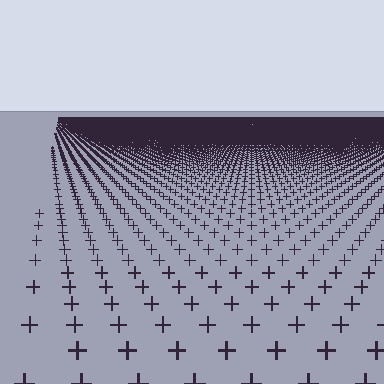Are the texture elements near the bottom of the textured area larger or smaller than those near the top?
Larger. Near the bottom, elements are closer to the viewer and appear at a bigger on-screen size.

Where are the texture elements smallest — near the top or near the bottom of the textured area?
Near the top.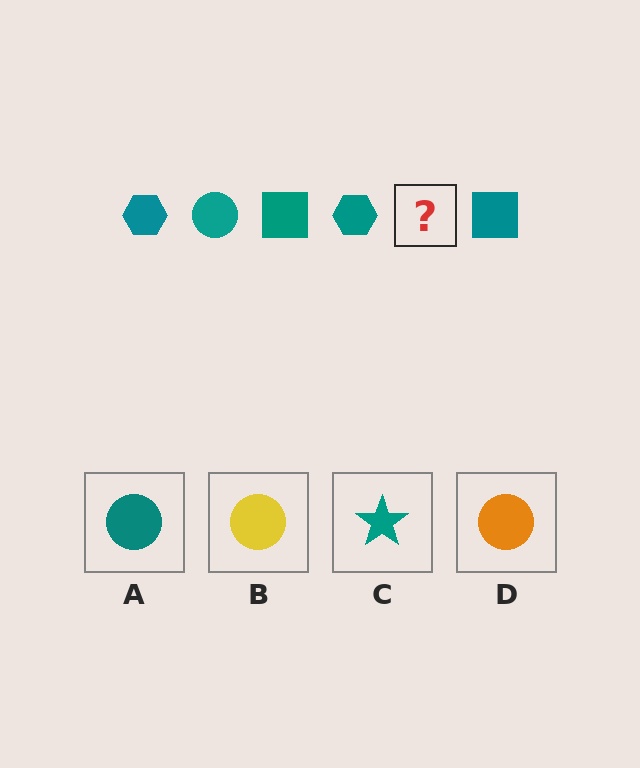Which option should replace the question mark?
Option A.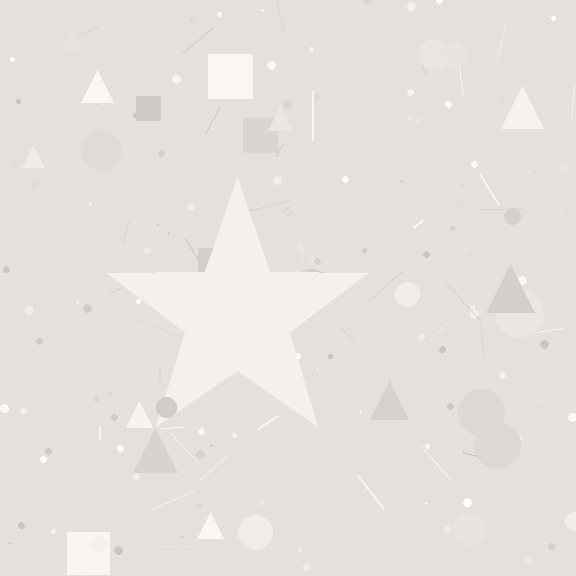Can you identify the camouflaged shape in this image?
The camouflaged shape is a star.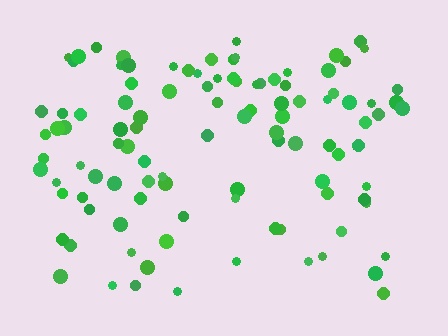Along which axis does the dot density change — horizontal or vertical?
Vertical.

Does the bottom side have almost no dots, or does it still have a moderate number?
Still a moderate number, just noticeably fewer than the top.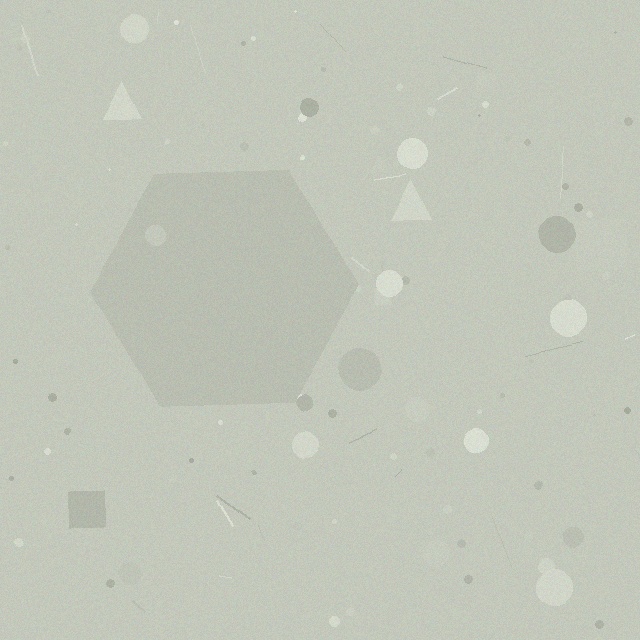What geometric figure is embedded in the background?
A hexagon is embedded in the background.